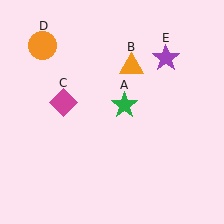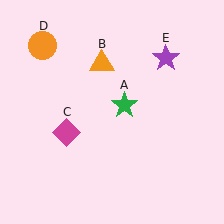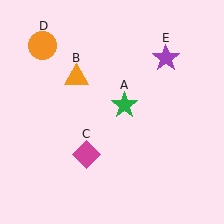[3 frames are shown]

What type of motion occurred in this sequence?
The orange triangle (object B), magenta diamond (object C) rotated counterclockwise around the center of the scene.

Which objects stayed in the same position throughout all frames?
Green star (object A) and orange circle (object D) and purple star (object E) remained stationary.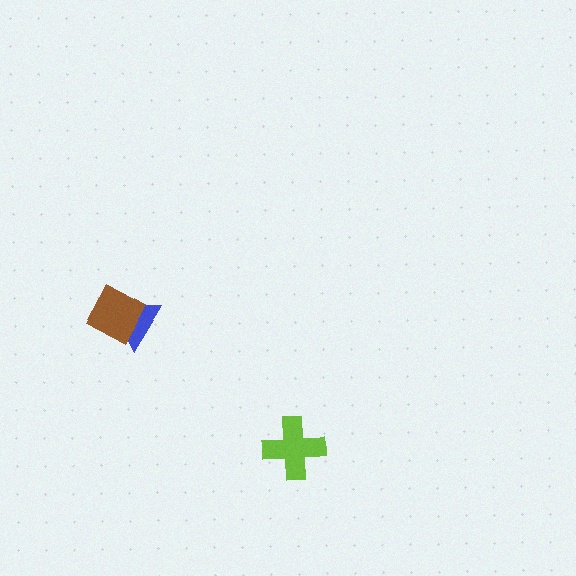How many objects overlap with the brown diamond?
1 object overlaps with the brown diamond.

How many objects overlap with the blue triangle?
1 object overlaps with the blue triangle.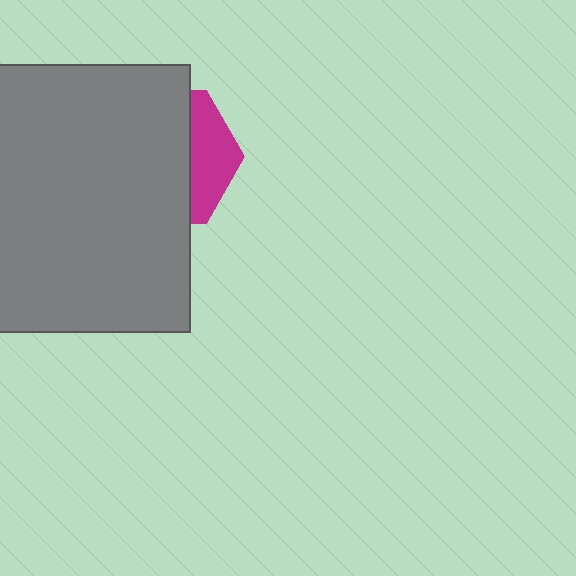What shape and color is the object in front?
The object in front is a gray rectangle.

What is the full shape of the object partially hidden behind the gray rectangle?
The partially hidden object is a magenta hexagon.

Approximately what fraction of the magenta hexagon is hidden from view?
Roughly 70% of the magenta hexagon is hidden behind the gray rectangle.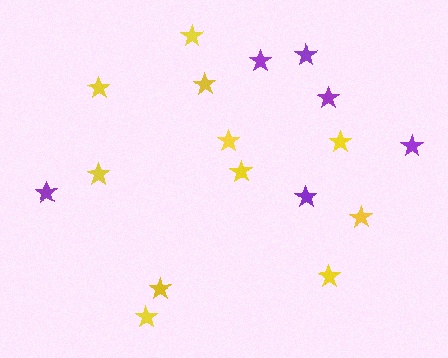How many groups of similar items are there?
There are 2 groups: one group of purple stars (6) and one group of yellow stars (11).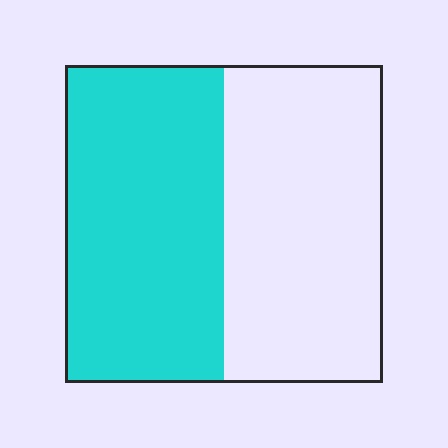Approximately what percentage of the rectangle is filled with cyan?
Approximately 50%.